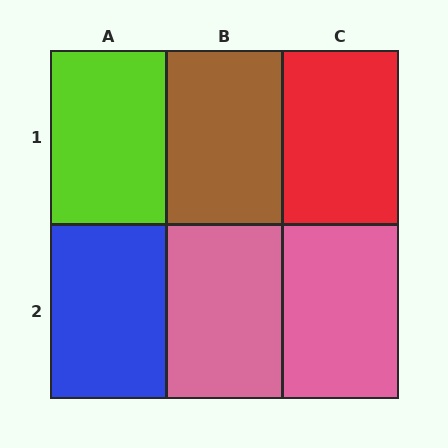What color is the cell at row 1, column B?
Brown.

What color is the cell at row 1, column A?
Lime.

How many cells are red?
1 cell is red.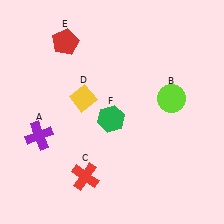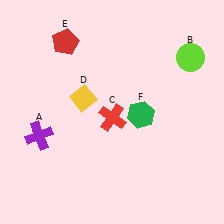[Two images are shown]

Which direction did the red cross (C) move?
The red cross (C) moved up.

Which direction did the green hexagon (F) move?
The green hexagon (F) moved right.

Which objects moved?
The objects that moved are: the lime circle (B), the red cross (C), the green hexagon (F).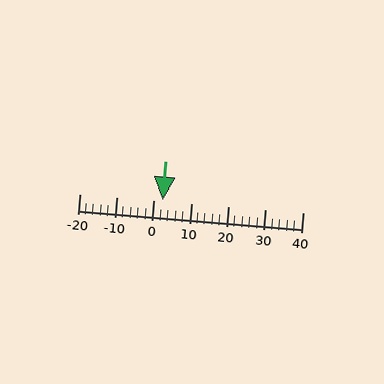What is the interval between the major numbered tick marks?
The major tick marks are spaced 10 units apart.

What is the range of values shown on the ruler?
The ruler shows values from -20 to 40.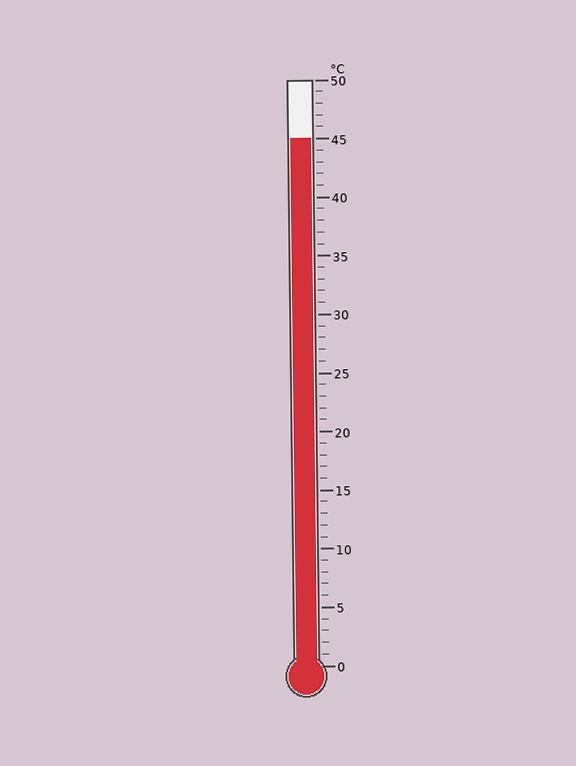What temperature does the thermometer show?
The thermometer shows approximately 45°C.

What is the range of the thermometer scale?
The thermometer scale ranges from 0°C to 50°C.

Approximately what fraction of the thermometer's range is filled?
The thermometer is filled to approximately 90% of its range.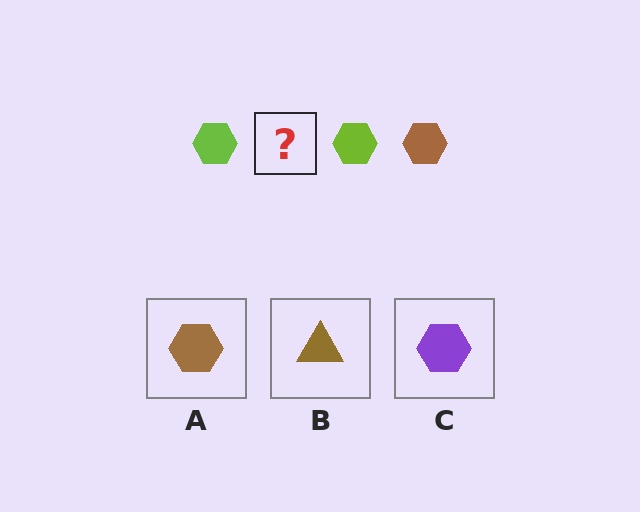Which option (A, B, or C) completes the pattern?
A.